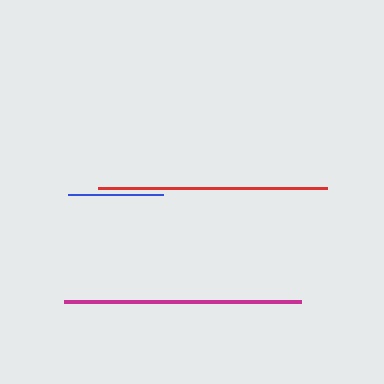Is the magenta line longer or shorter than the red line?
The magenta line is longer than the red line.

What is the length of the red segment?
The red segment is approximately 229 pixels long.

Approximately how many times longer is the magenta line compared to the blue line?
The magenta line is approximately 2.5 times the length of the blue line.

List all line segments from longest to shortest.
From longest to shortest: magenta, red, blue.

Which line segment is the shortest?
The blue line is the shortest at approximately 96 pixels.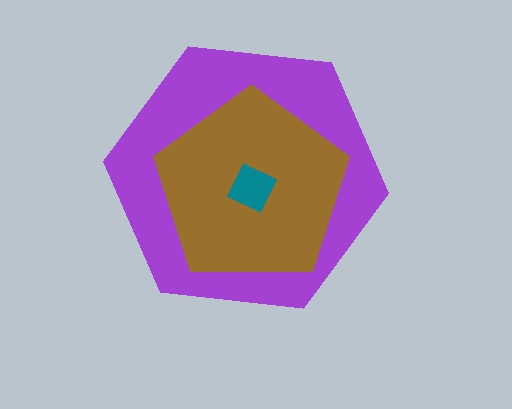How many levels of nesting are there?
3.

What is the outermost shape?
The purple hexagon.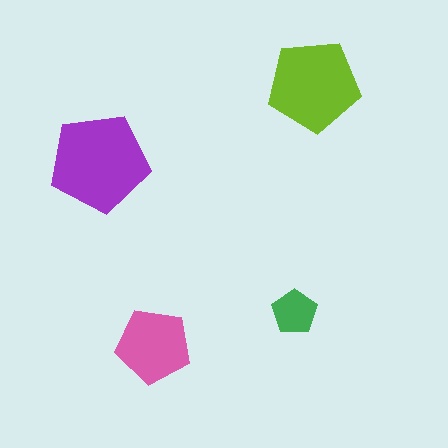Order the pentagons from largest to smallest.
the purple one, the lime one, the pink one, the green one.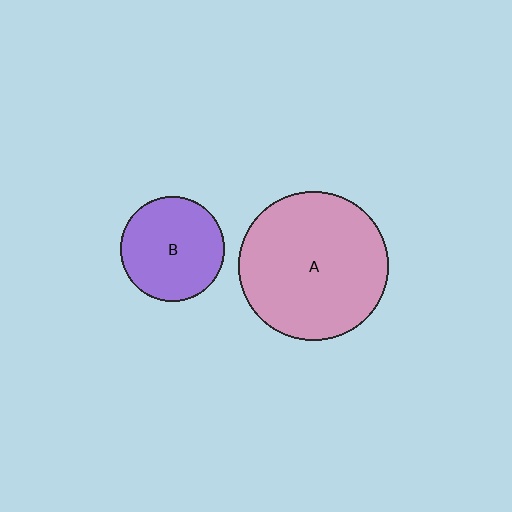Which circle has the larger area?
Circle A (pink).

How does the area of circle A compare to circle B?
Approximately 2.1 times.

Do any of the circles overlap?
No, none of the circles overlap.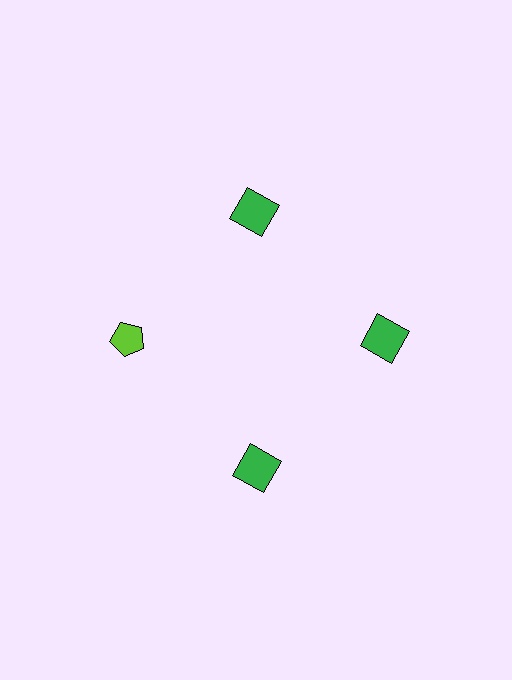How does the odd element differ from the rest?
It differs in both color (lime instead of green) and shape (pentagon instead of square).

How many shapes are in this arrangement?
There are 4 shapes arranged in a ring pattern.